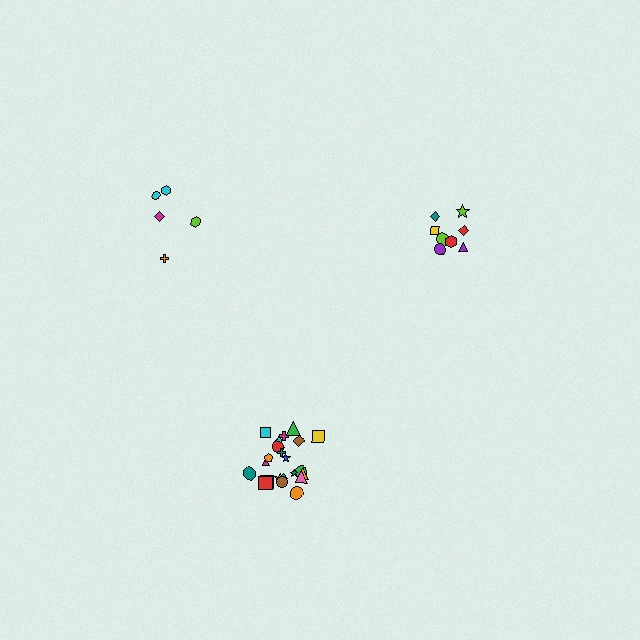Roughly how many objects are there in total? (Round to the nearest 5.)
Roughly 35 objects in total.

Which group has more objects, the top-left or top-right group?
The top-right group.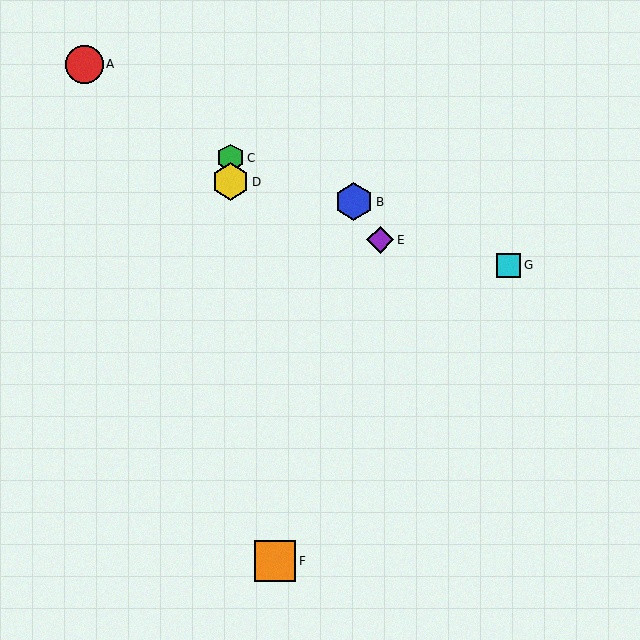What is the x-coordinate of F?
Object F is at x≈275.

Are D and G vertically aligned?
No, D is at x≈230 and G is at x≈509.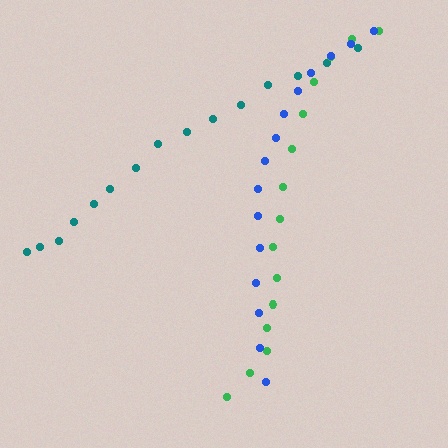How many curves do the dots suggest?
There are 3 distinct paths.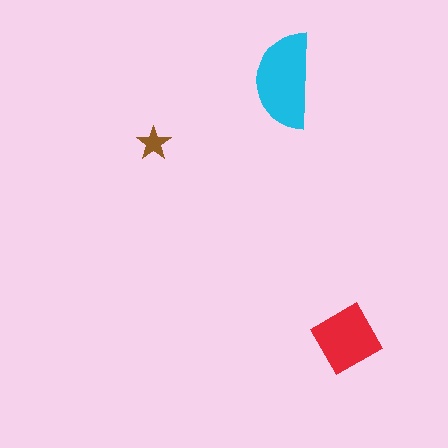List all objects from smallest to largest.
The brown star, the red square, the cyan semicircle.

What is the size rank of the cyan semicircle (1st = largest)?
1st.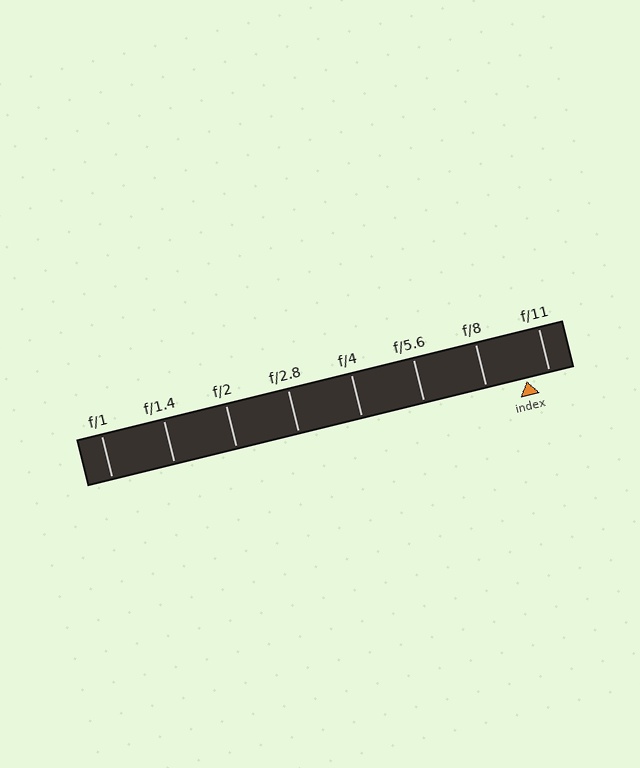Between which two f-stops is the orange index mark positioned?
The index mark is between f/8 and f/11.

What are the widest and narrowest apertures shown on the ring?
The widest aperture shown is f/1 and the narrowest is f/11.